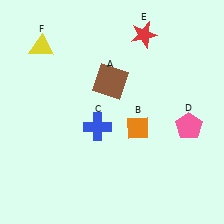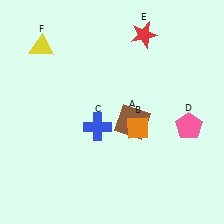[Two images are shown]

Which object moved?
The brown square (A) moved down.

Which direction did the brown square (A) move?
The brown square (A) moved down.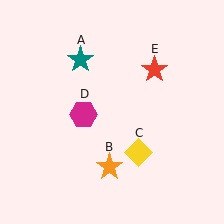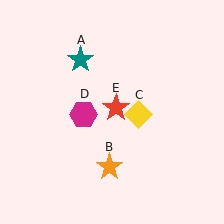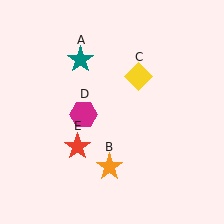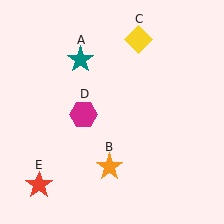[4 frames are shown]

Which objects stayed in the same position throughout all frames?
Teal star (object A) and orange star (object B) and magenta hexagon (object D) remained stationary.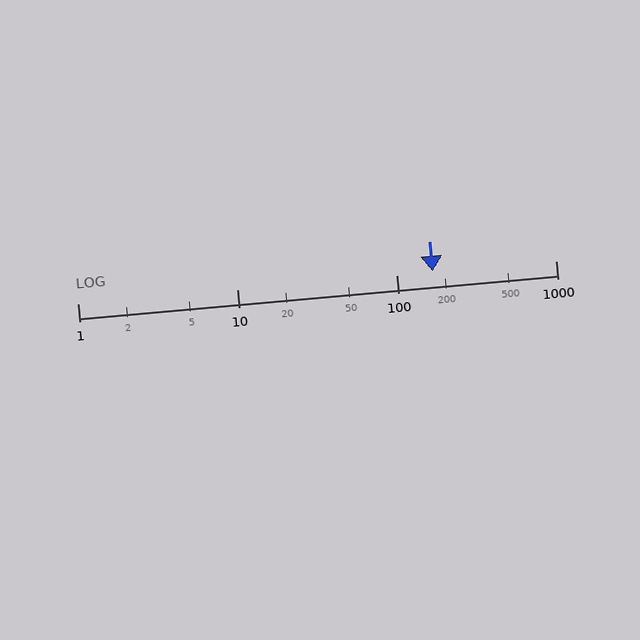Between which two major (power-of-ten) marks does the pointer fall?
The pointer is between 100 and 1000.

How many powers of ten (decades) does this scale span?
The scale spans 3 decades, from 1 to 1000.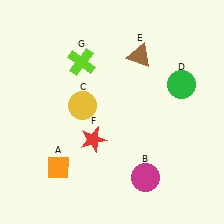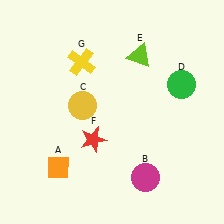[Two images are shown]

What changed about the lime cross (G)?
In Image 1, G is lime. In Image 2, it changed to yellow.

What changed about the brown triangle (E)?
In Image 1, E is brown. In Image 2, it changed to lime.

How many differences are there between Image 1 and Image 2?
There are 2 differences between the two images.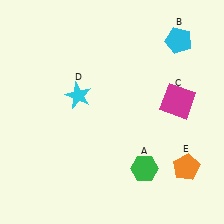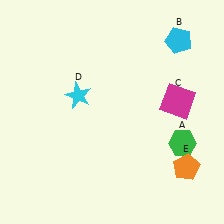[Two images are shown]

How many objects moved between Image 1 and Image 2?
1 object moved between the two images.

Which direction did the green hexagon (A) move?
The green hexagon (A) moved right.